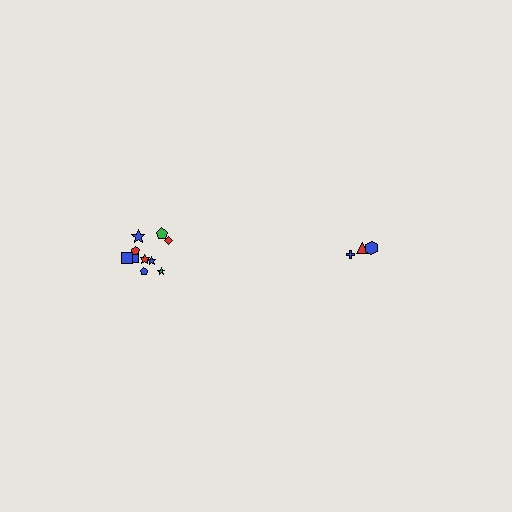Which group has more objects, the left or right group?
The left group.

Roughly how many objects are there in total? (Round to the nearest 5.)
Roughly 15 objects in total.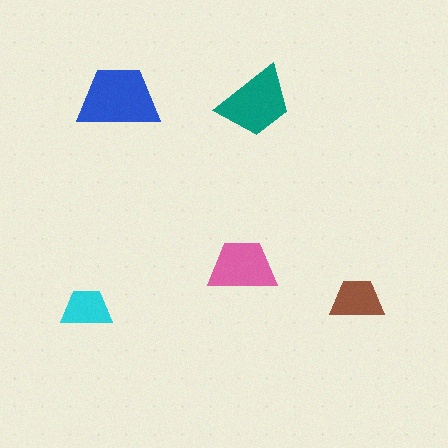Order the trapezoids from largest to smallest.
the blue one, the teal one, the pink one, the brown one, the cyan one.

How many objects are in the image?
There are 5 objects in the image.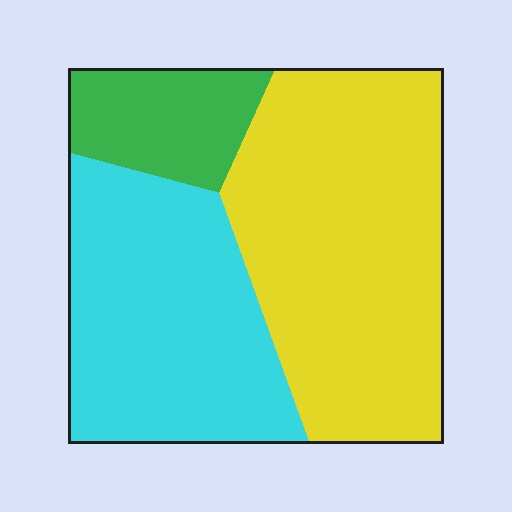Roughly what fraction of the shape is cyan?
Cyan covers roughly 35% of the shape.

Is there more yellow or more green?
Yellow.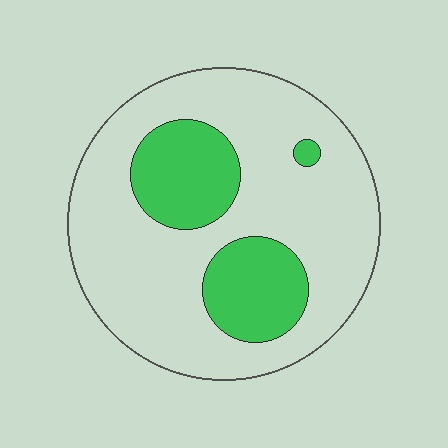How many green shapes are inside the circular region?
3.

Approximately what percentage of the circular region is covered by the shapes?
Approximately 25%.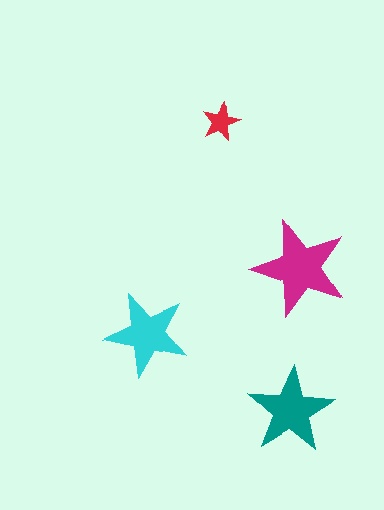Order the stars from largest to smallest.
the magenta one, the teal one, the cyan one, the red one.